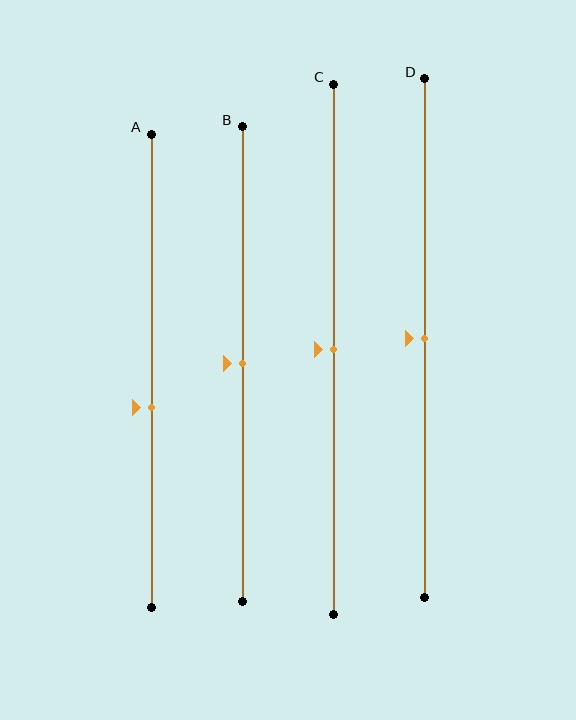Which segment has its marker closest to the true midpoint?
Segment B has its marker closest to the true midpoint.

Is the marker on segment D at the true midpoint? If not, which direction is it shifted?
Yes, the marker on segment D is at the true midpoint.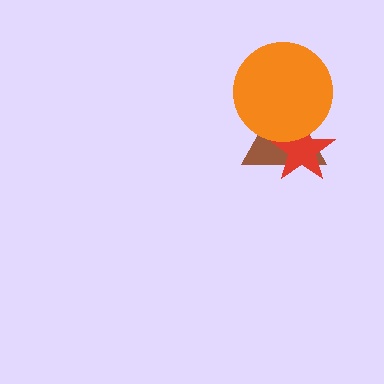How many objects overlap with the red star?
2 objects overlap with the red star.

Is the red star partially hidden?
Yes, it is partially covered by another shape.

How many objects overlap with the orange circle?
2 objects overlap with the orange circle.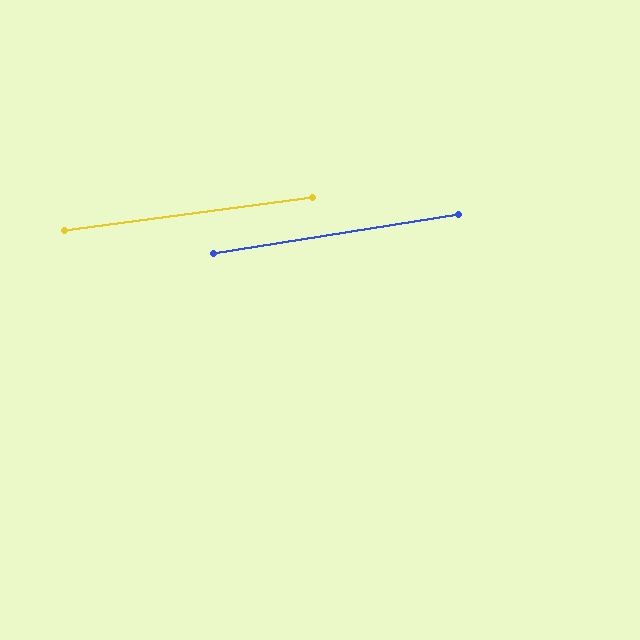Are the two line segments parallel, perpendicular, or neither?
Parallel — their directions differ by only 1.3°.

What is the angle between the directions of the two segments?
Approximately 1 degree.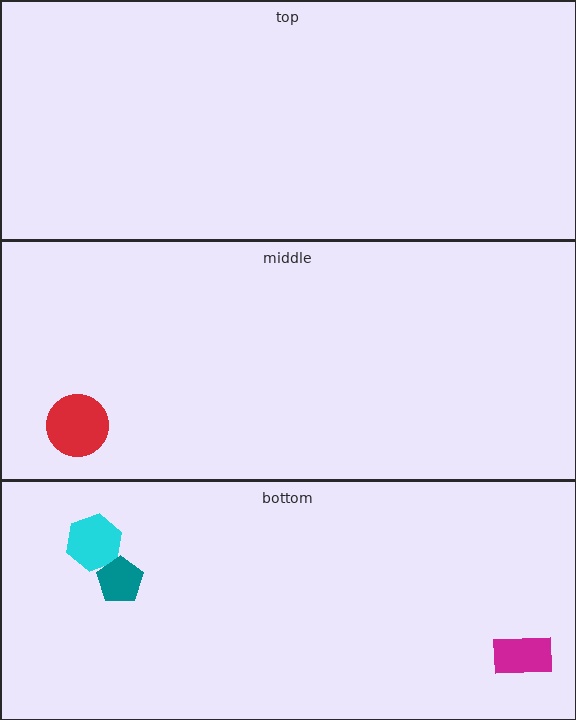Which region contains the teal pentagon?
The bottom region.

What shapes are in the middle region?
The red circle.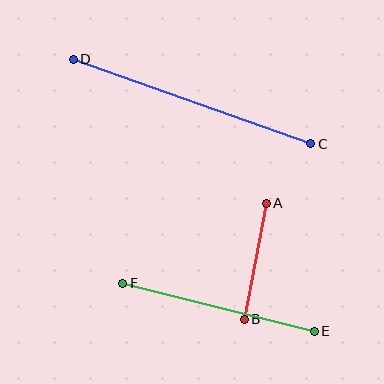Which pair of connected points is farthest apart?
Points C and D are farthest apart.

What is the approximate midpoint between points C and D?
The midpoint is at approximately (192, 101) pixels.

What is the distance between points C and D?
The distance is approximately 252 pixels.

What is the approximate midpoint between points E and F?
The midpoint is at approximately (218, 307) pixels.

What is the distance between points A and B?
The distance is approximately 118 pixels.